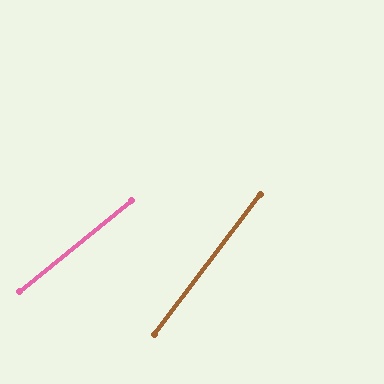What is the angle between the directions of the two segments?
Approximately 14 degrees.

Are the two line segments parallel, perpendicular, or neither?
Neither parallel nor perpendicular — they differ by about 14°.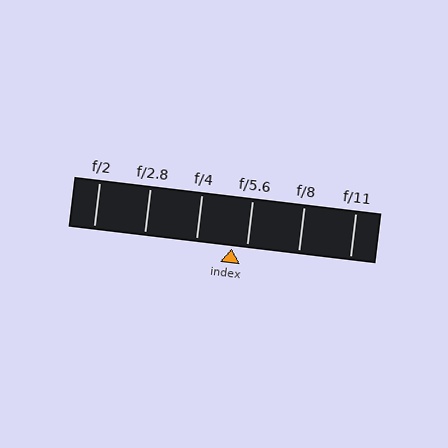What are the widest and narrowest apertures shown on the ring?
The widest aperture shown is f/2 and the narrowest is f/11.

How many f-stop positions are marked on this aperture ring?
There are 6 f-stop positions marked.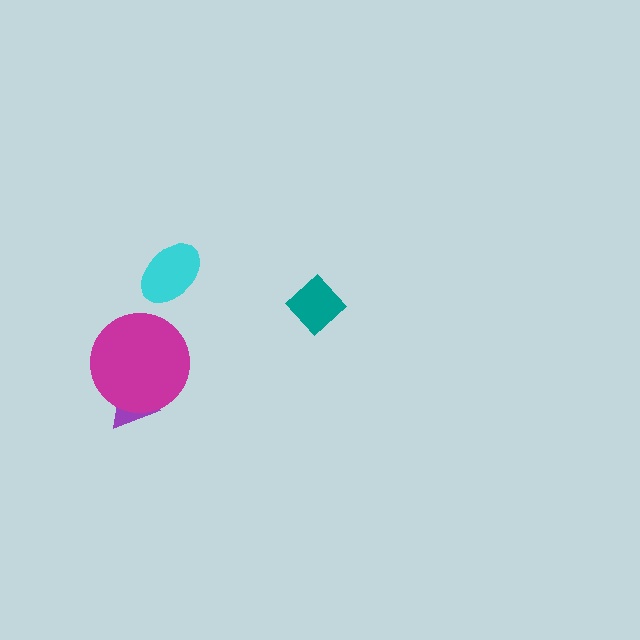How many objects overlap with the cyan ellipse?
0 objects overlap with the cyan ellipse.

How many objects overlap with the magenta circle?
1 object overlaps with the magenta circle.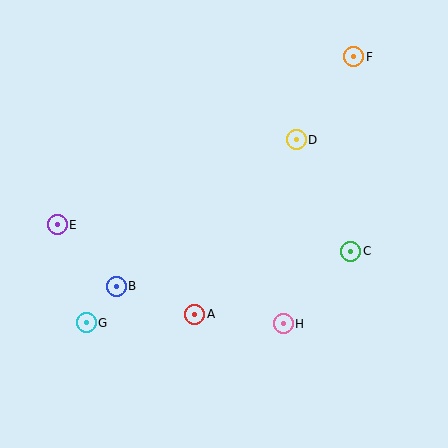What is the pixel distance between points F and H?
The distance between F and H is 276 pixels.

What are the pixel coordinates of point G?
Point G is at (86, 323).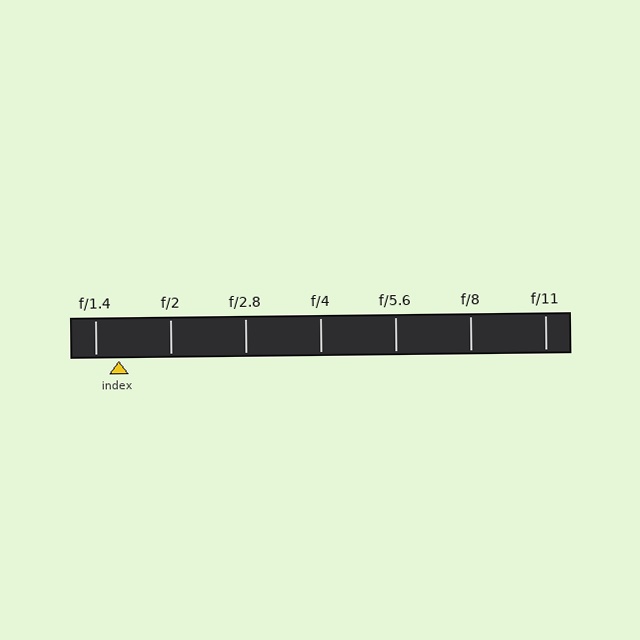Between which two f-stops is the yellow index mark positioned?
The index mark is between f/1.4 and f/2.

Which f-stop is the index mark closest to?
The index mark is closest to f/1.4.